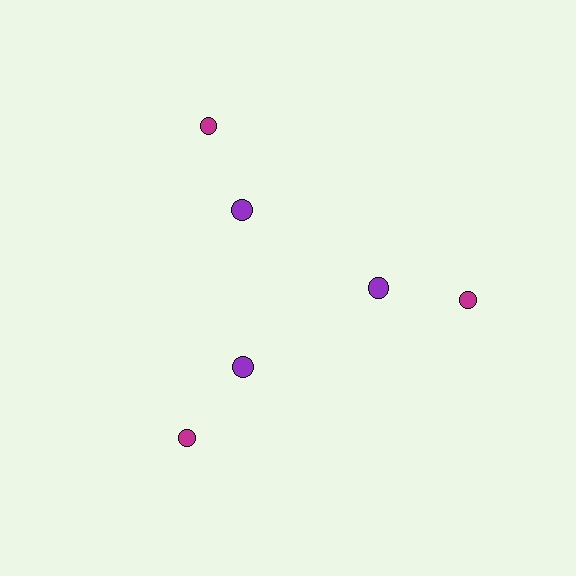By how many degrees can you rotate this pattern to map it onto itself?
The pattern maps onto itself every 120 degrees of rotation.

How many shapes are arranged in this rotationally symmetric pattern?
There are 6 shapes, arranged in 3 groups of 2.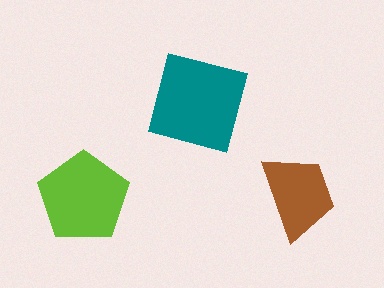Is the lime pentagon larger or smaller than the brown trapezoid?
Larger.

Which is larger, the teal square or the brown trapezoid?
The teal square.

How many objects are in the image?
There are 3 objects in the image.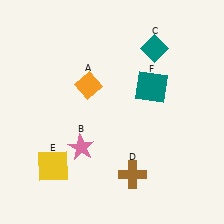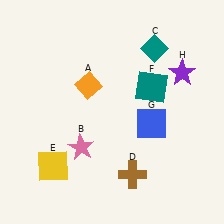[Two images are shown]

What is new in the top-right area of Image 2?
A purple star (H) was added in the top-right area of Image 2.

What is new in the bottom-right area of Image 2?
A blue square (G) was added in the bottom-right area of Image 2.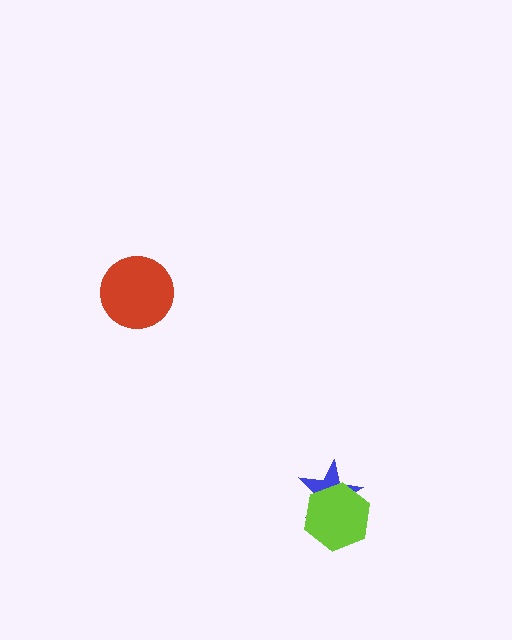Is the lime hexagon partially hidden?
No, no other shape covers it.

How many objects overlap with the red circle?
0 objects overlap with the red circle.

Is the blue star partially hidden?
Yes, it is partially covered by another shape.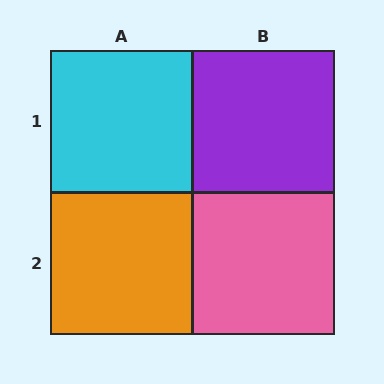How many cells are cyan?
1 cell is cyan.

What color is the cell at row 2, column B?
Pink.